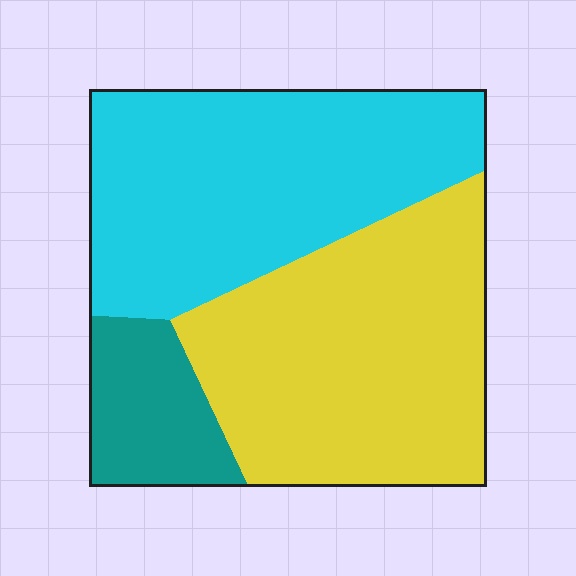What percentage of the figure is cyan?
Cyan covers roughly 45% of the figure.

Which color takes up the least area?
Teal, at roughly 15%.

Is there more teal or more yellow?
Yellow.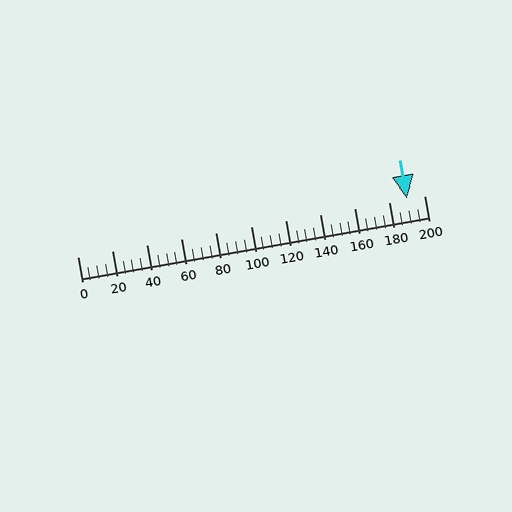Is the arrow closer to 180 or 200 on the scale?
The arrow is closer to 200.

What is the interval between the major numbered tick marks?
The major tick marks are spaced 20 units apart.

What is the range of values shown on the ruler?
The ruler shows values from 0 to 200.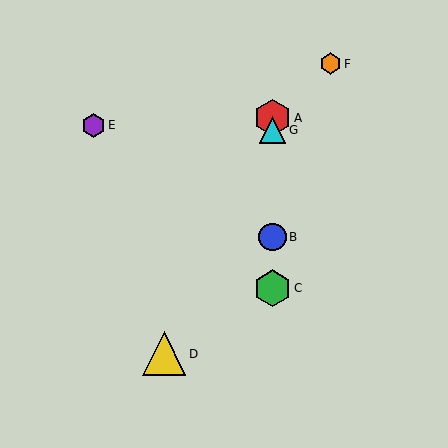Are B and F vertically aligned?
No, B is at x≈273 and F is at x≈330.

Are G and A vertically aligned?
Yes, both are at x≈273.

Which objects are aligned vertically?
Objects A, B, C, G are aligned vertically.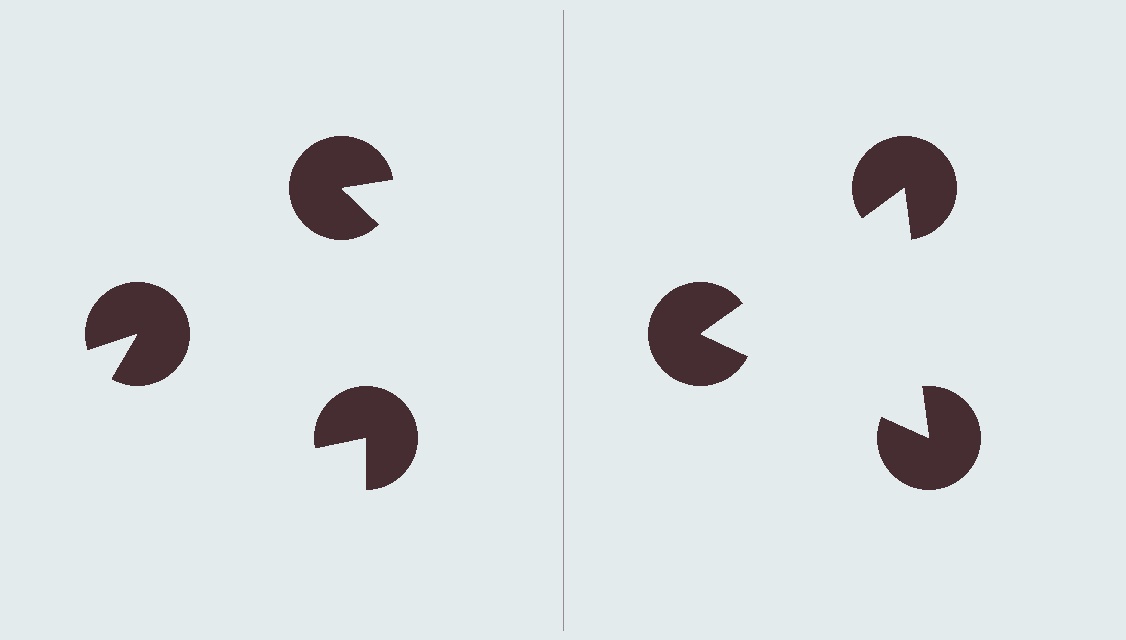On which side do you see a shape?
An illusory triangle appears on the right side. On the left side the wedge cuts are rotated, so no coherent shape forms.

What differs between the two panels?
The pac-man discs are positioned identically on both sides; only the wedge orientations differ. On the right they align to a triangle; on the left they are misaligned.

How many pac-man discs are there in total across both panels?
6 — 3 on each side.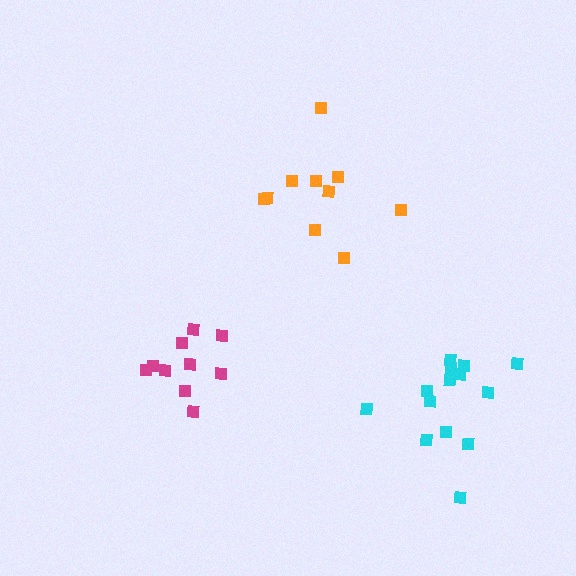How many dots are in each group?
Group 1: 10 dots, Group 2: 14 dots, Group 3: 10 dots (34 total).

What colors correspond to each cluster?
The clusters are colored: orange, cyan, magenta.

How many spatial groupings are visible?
There are 3 spatial groupings.